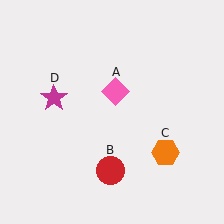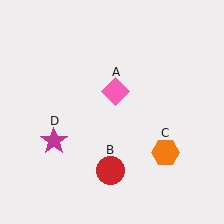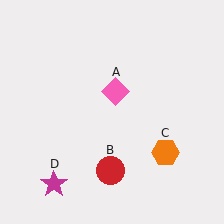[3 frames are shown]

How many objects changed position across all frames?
1 object changed position: magenta star (object D).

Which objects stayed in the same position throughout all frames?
Pink diamond (object A) and red circle (object B) and orange hexagon (object C) remained stationary.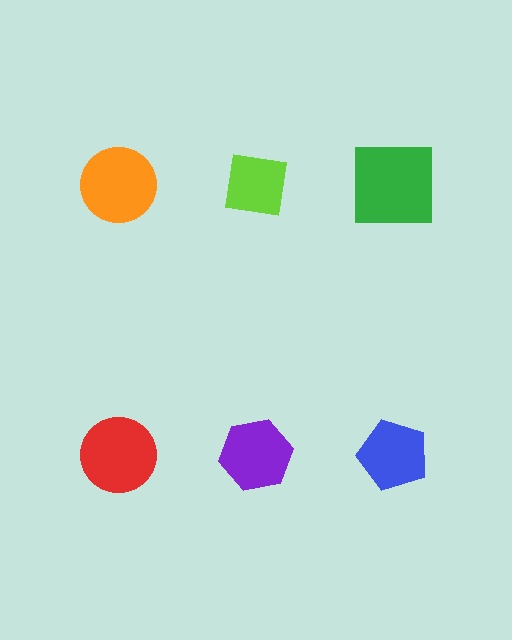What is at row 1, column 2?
A lime square.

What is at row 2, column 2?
A purple hexagon.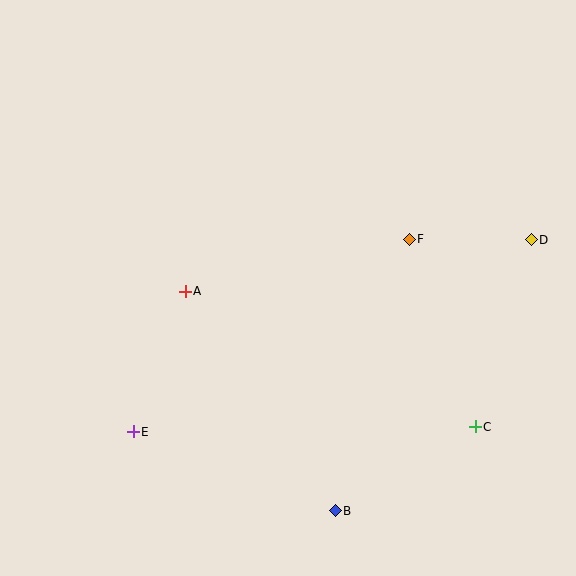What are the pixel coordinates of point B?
Point B is at (335, 511).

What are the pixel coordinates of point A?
Point A is at (185, 291).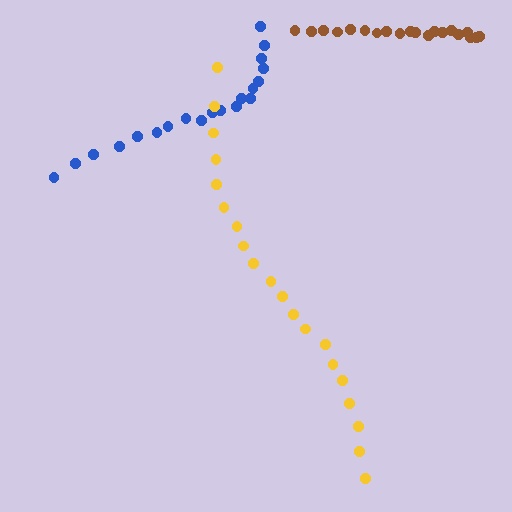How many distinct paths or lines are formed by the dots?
There are 3 distinct paths.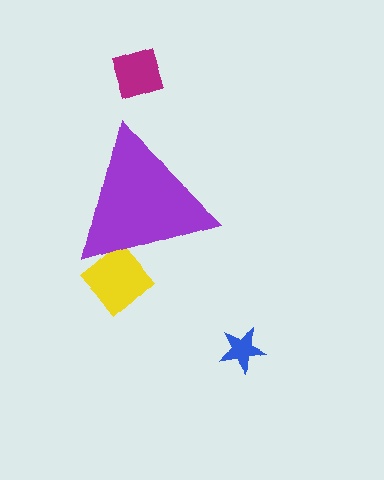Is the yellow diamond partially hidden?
Yes, the yellow diamond is partially hidden behind the purple triangle.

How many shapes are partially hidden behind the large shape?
1 shape is partially hidden.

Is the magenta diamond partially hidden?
No, the magenta diamond is fully visible.